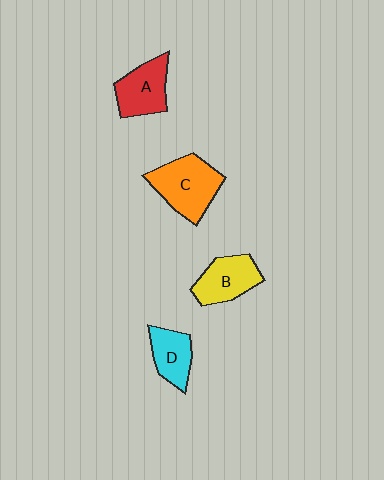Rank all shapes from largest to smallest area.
From largest to smallest: C (orange), B (yellow), A (red), D (cyan).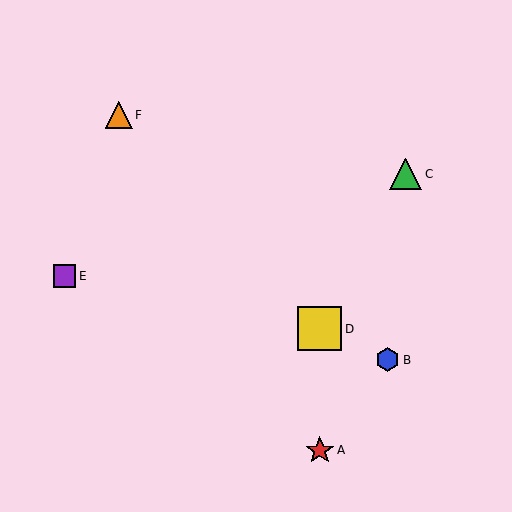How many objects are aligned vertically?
2 objects (A, D) are aligned vertically.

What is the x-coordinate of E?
Object E is at x≈65.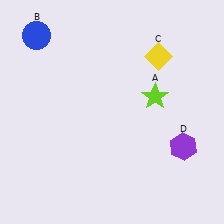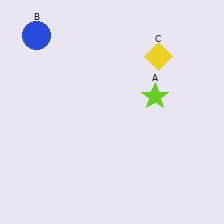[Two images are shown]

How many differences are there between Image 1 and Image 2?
There is 1 difference between the two images.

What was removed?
The purple hexagon (D) was removed in Image 2.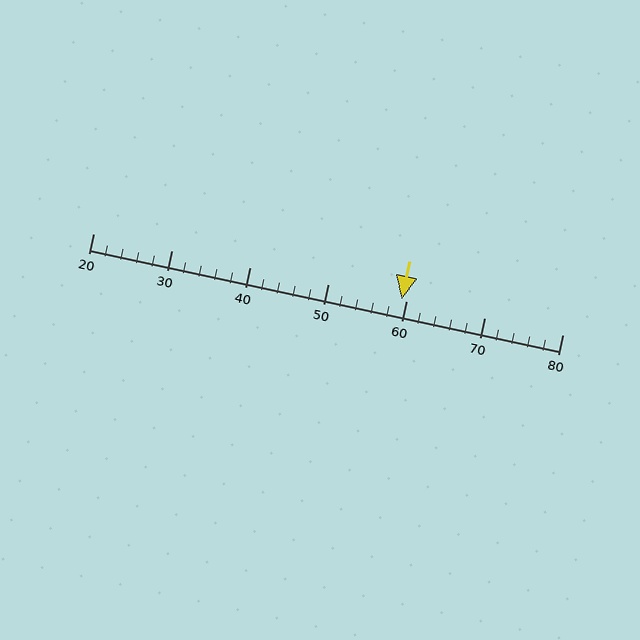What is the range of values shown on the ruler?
The ruler shows values from 20 to 80.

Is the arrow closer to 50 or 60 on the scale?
The arrow is closer to 60.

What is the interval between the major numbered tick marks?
The major tick marks are spaced 10 units apart.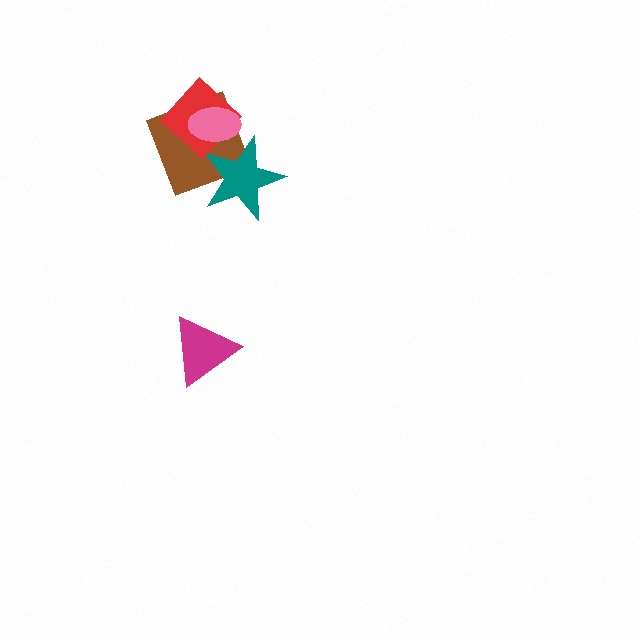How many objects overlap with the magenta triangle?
0 objects overlap with the magenta triangle.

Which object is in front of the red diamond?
The pink ellipse is in front of the red diamond.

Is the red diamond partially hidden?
Yes, it is partially covered by another shape.